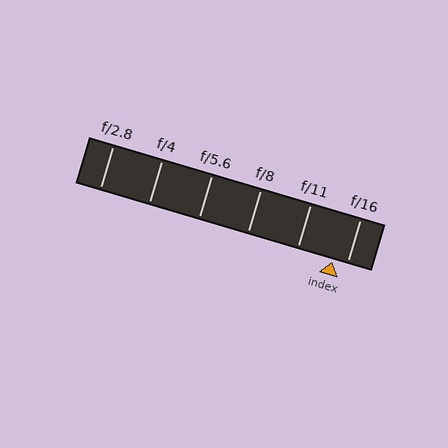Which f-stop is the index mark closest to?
The index mark is closest to f/16.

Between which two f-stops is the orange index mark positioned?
The index mark is between f/11 and f/16.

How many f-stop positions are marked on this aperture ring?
There are 6 f-stop positions marked.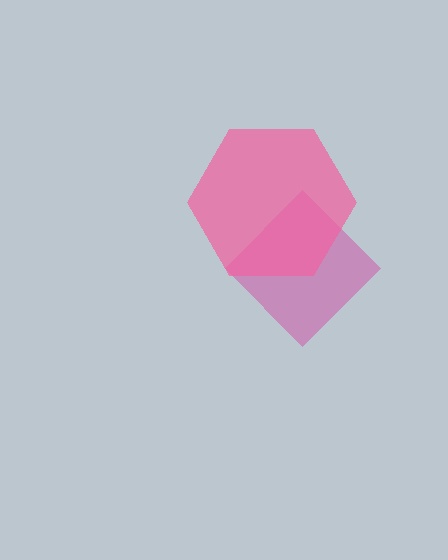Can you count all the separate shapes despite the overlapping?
Yes, there are 2 separate shapes.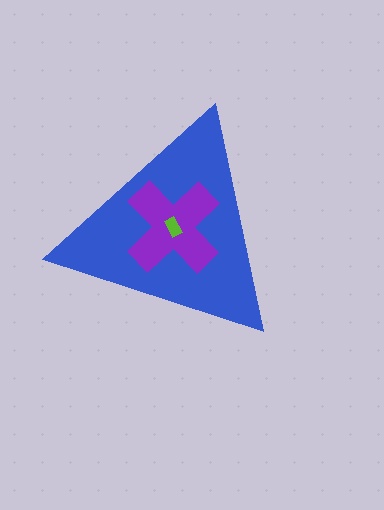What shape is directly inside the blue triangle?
The purple cross.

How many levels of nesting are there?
3.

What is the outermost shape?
The blue triangle.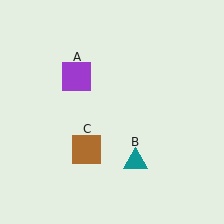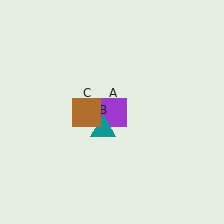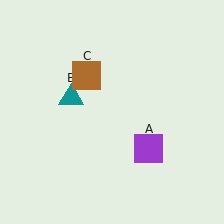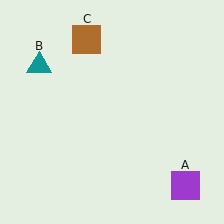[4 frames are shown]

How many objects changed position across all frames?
3 objects changed position: purple square (object A), teal triangle (object B), brown square (object C).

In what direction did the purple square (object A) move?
The purple square (object A) moved down and to the right.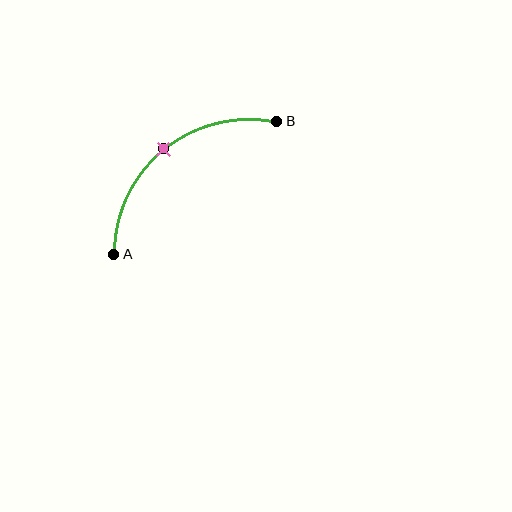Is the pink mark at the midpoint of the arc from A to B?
Yes. The pink mark lies on the arc at equal arc-length from both A and B — it is the arc midpoint.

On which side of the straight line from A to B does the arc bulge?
The arc bulges above and to the left of the straight line connecting A and B.